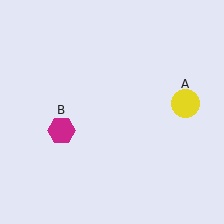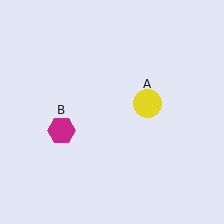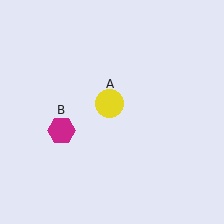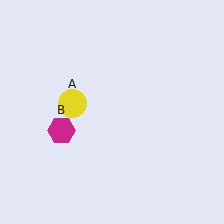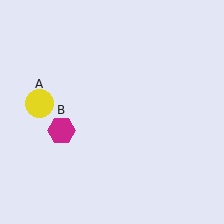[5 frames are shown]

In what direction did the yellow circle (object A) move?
The yellow circle (object A) moved left.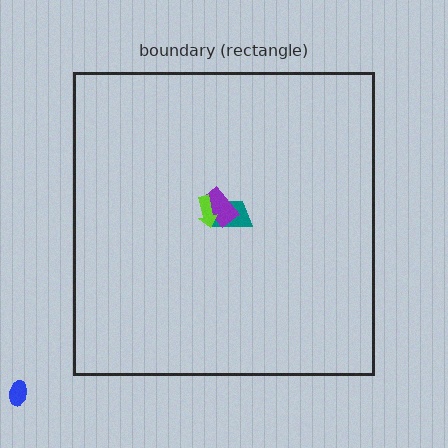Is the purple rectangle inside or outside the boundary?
Inside.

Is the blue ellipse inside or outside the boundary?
Outside.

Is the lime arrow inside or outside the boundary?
Inside.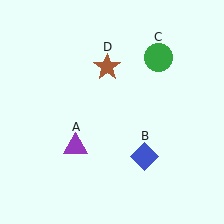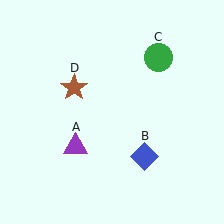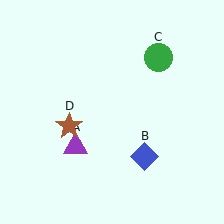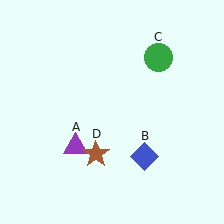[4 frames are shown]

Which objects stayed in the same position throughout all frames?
Purple triangle (object A) and blue diamond (object B) and green circle (object C) remained stationary.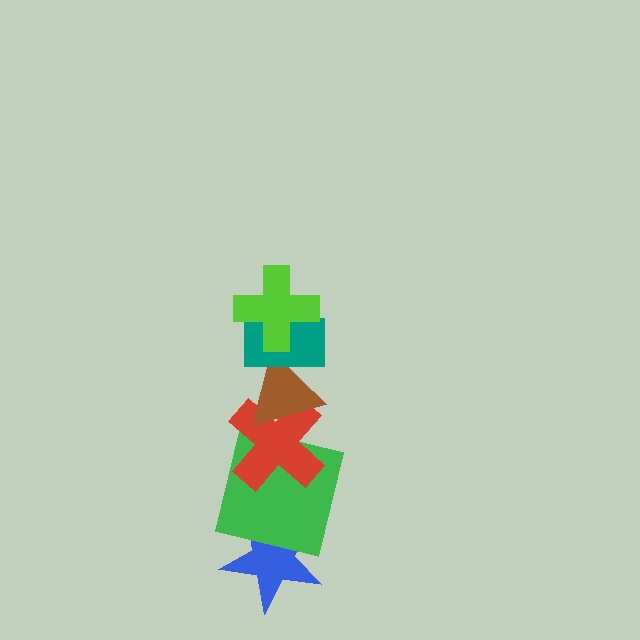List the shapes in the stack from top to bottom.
From top to bottom: the lime cross, the teal rectangle, the brown triangle, the red cross, the green square, the blue star.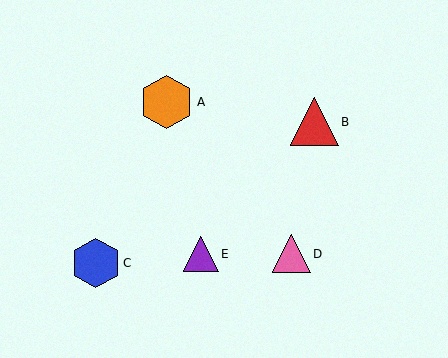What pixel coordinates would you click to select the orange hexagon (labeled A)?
Click at (167, 102) to select the orange hexagon A.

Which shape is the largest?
The orange hexagon (labeled A) is the largest.